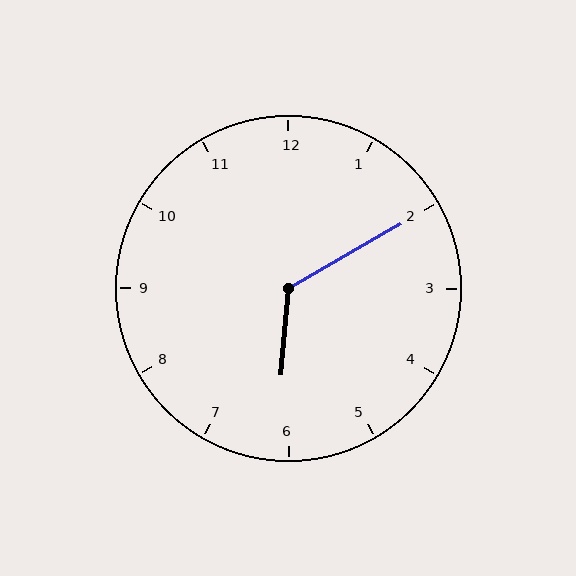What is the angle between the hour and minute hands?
Approximately 125 degrees.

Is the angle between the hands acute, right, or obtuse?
It is obtuse.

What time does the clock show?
6:10.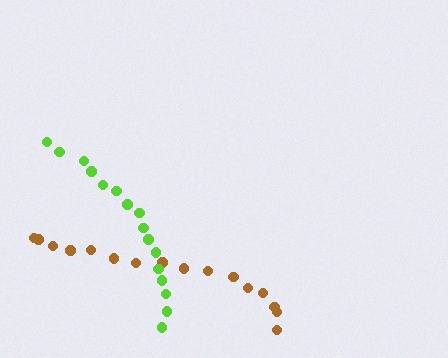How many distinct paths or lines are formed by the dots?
There are 2 distinct paths.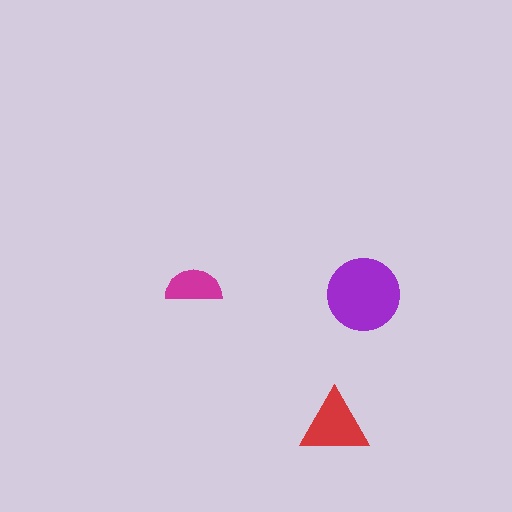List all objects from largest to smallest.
The purple circle, the red triangle, the magenta semicircle.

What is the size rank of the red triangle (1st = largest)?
2nd.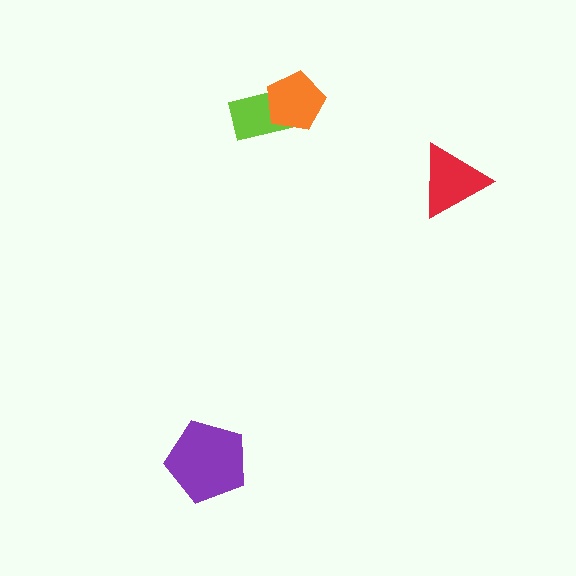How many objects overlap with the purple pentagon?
0 objects overlap with the purple pentagon.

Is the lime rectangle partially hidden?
Yes, it is partially covered by another shape.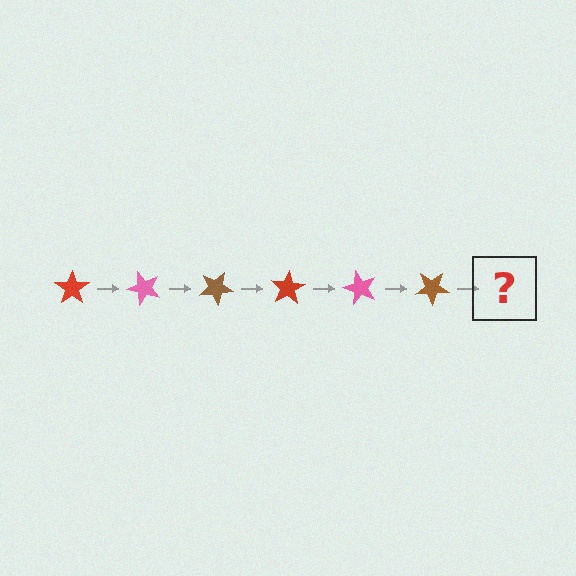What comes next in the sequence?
The next element should be a red star, rotated 300 degrees from the start.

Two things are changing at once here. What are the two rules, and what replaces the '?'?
The two rules are that it rotates 50 degrees each step and the color cycles through red, pink, and brown. The '?' should be a red star, rotated 300 degrees from the start.